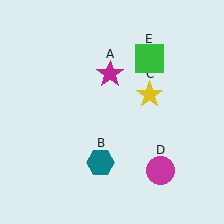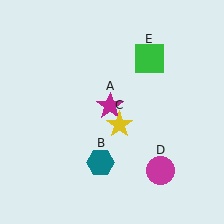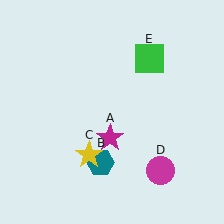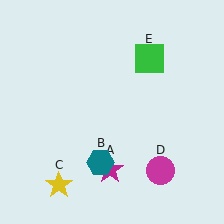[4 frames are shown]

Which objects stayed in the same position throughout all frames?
Teal hexagon (object B) and magenta circle (object D) and green square (object E) remained stationary.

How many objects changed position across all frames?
2 objects changed position: magenta star (object A), yellow star (object C).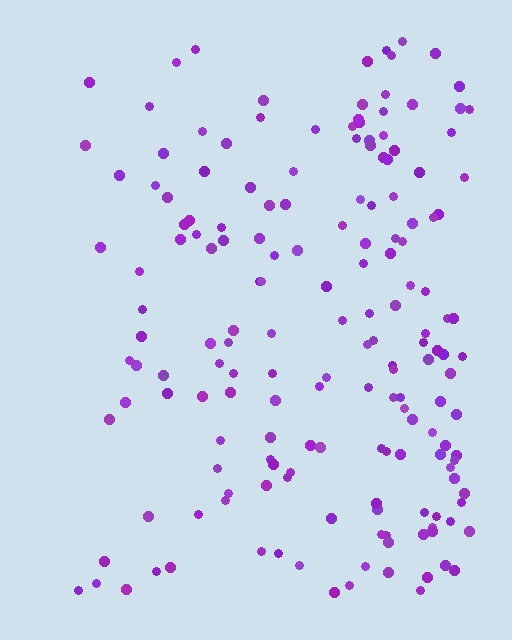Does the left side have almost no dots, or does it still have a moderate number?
Still a moderate number, just noticeably fewer than the right.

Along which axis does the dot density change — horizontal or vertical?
Horizontal.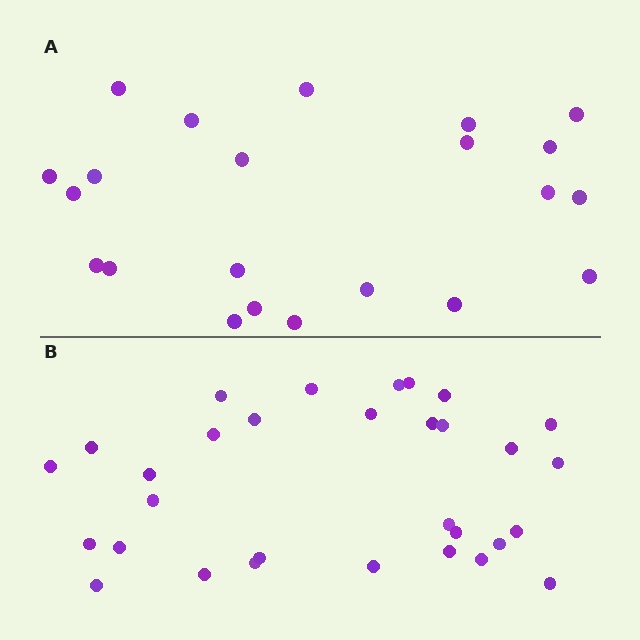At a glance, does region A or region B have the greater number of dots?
Region B (the bottom region) has more dots.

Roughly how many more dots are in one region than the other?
Region B has roughly 8 or so more dots than region A.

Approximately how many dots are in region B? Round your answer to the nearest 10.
About 30 dots. (The exact count is 31, which rounds to 30.)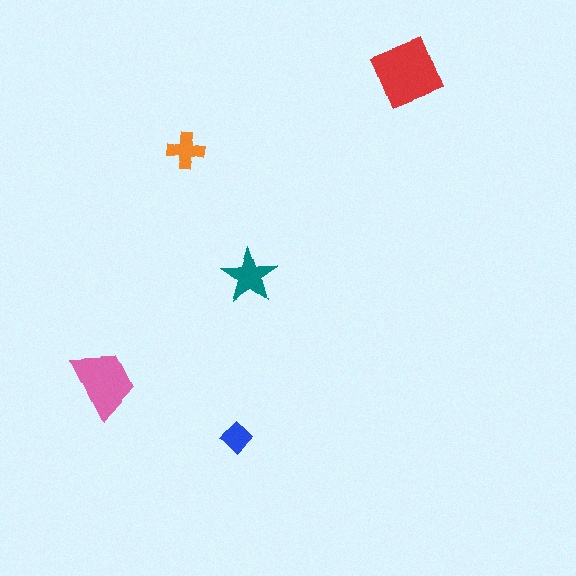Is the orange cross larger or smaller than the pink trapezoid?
Smaller.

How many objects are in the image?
There are 5 objects in the image.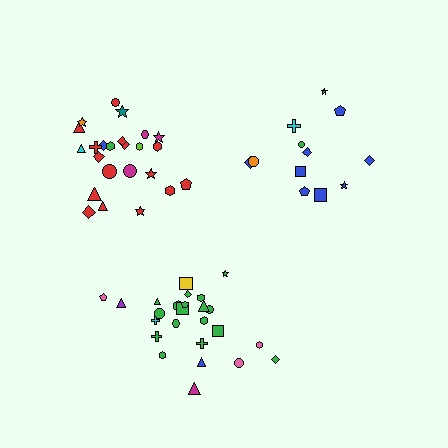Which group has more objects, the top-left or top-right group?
The top-left group.